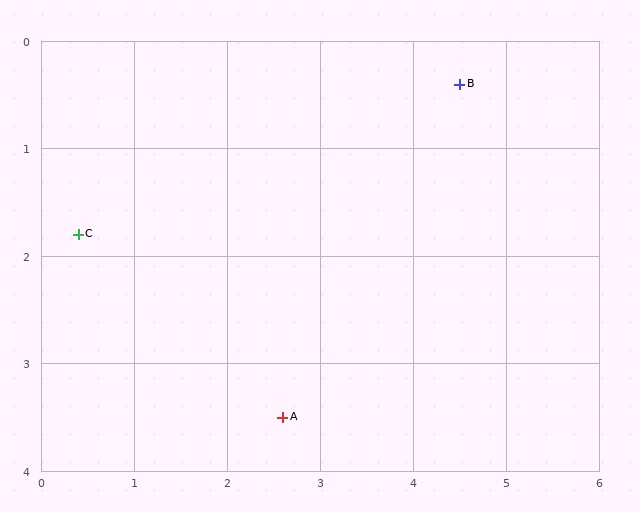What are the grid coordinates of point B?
Point B is at approximately (4.5, 0.4).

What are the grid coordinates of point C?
Point C is at approximately (0.4, 1.8).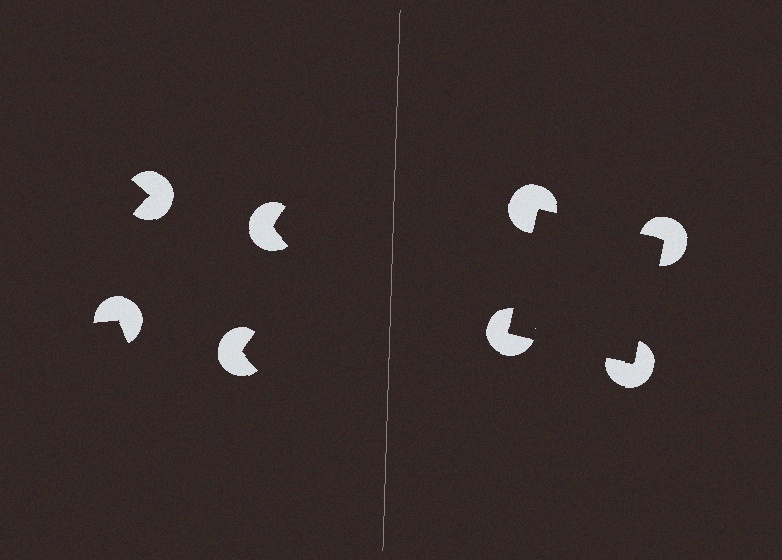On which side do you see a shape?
An illusory square appears on the right side. On the left side the wedge cuts are rotated, so no coherent shape forms.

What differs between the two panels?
The pac-man discs are positioned identically on both sides; only the wedge orientations differ. On the right they align to a square; on the left they are misaligned.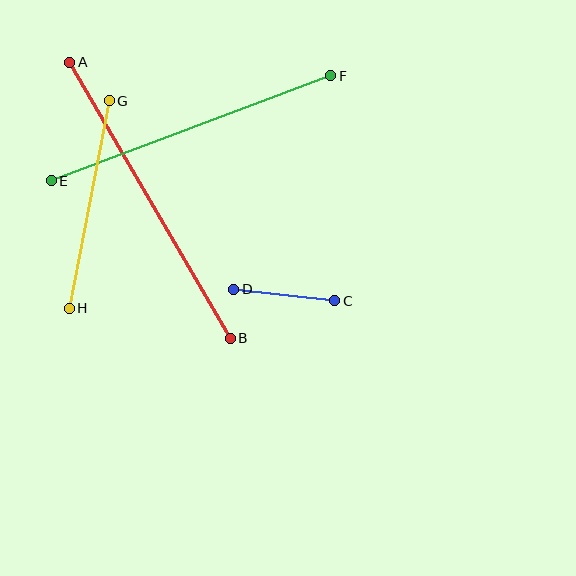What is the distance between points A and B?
The distance is approximately 319 pixels.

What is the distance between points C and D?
The distance is approximately 102 pixels.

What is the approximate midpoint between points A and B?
The midpoint is at approximately (150, 200) pixels.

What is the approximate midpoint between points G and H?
The midpoint is at approximately (89, 204) pixels.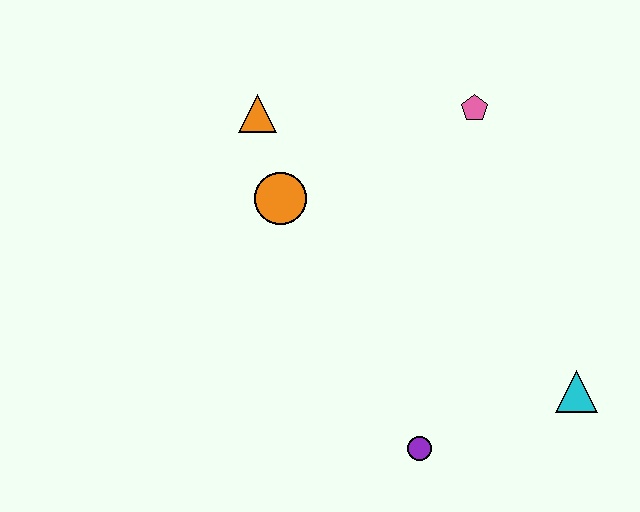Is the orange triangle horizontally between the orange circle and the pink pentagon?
No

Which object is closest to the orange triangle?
The orange circle is closest to the orange triangle.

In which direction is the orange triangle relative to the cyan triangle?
The orange triangle is to the left of the cyan triangle.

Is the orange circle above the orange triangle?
No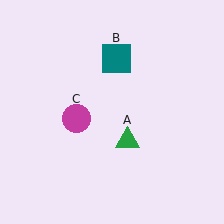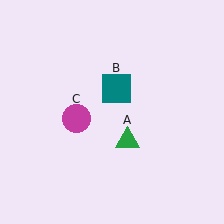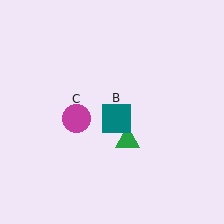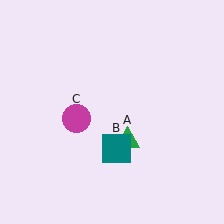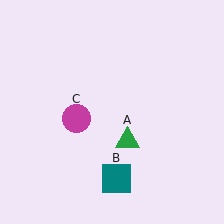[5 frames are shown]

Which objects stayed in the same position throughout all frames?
Green triangle (object A) and magenta circle (object C) remained stationary.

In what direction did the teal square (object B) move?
The teal square (object B) moved down.